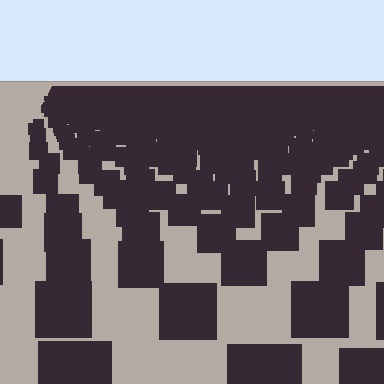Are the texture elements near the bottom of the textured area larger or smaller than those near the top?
Larger. Near the bottom, elements are closer to the viewer and appear at a bigger on-screen size.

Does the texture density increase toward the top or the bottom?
Density increases toward the top.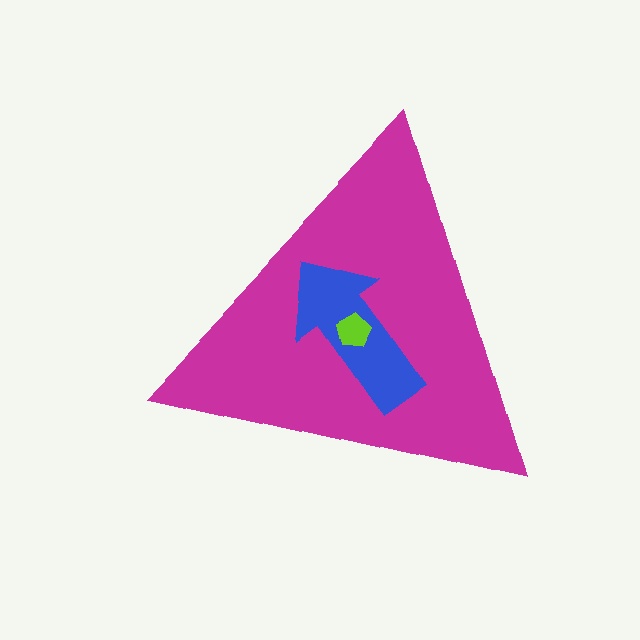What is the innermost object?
The lime pentagon.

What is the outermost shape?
The magenta triangle.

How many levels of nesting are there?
3.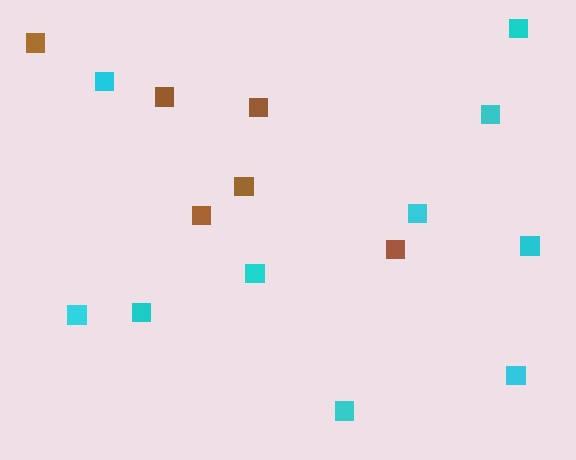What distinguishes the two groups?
There are 2 groups: one group of brown squares (6) and one group of cyan squares (10).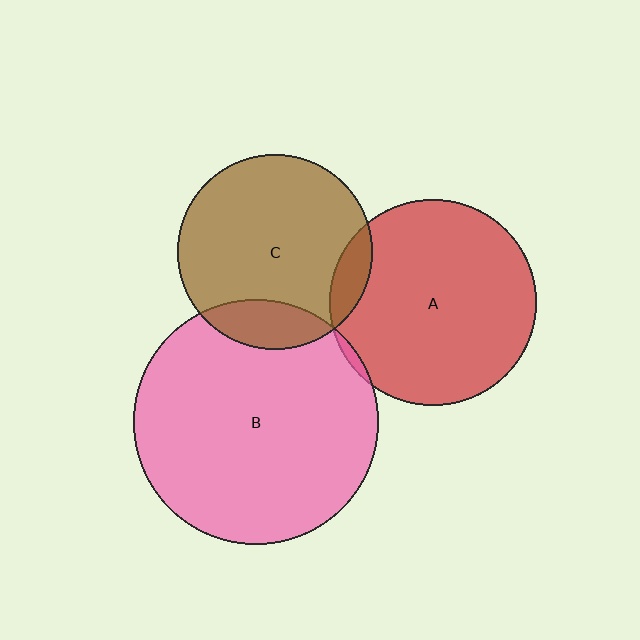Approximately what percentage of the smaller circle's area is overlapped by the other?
Approximately 10%.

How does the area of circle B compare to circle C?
Approximately 1.6 times.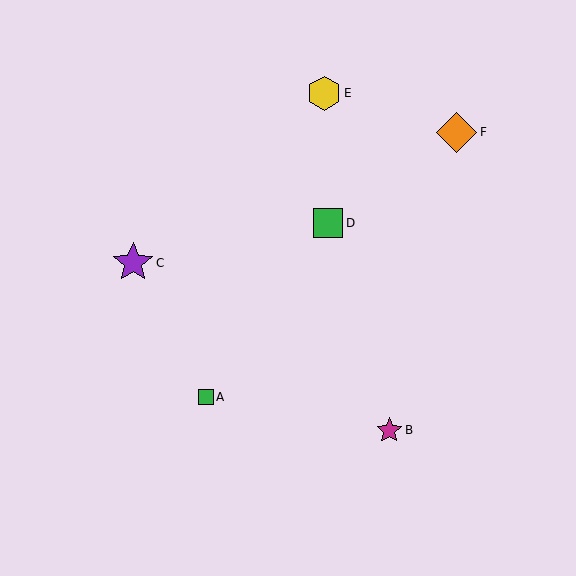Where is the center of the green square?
The center of the green square is at (206, 397).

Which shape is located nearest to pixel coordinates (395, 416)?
The magenta star (labeled B) at (389, 430) is nearest to that location.